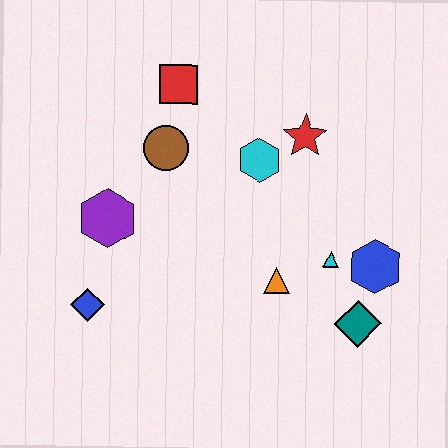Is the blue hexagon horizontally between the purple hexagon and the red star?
No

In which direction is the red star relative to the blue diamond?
The red star is to the right of the blue diamond.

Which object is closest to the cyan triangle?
The blue hexagon is closest to the cyan triangle.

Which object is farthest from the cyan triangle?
The blue diamond is farthest from the cyan triangle.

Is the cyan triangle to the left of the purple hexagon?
No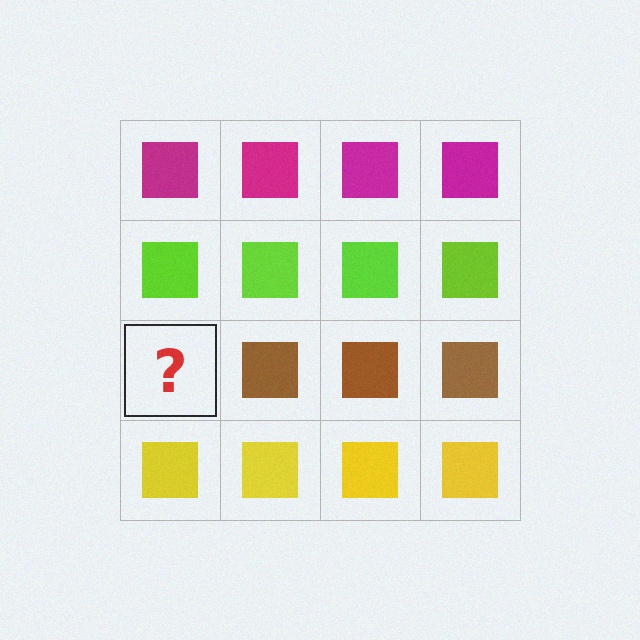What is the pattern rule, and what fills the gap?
The rule is that each row has a consistent color. The gap should be filled with a brown square.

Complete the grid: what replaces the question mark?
The question mark should be replaced with a brown square.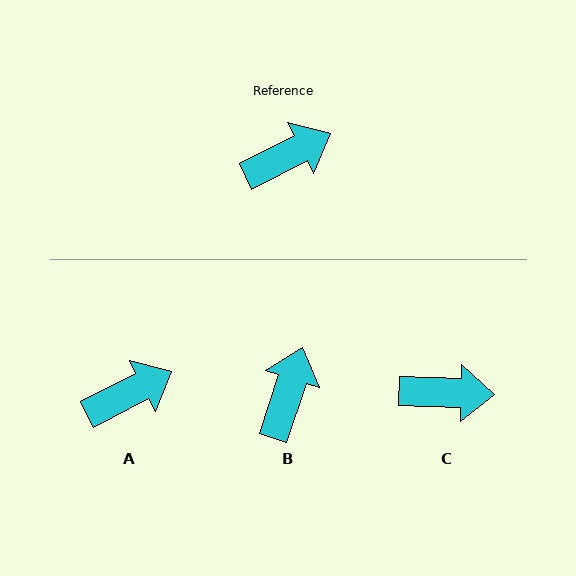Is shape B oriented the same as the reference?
No, it is off by about 45 degrees.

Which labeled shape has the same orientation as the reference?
A.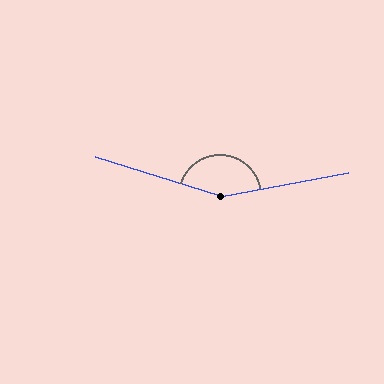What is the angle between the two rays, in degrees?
Approximately 152 degrees.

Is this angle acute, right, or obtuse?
It is obtuse.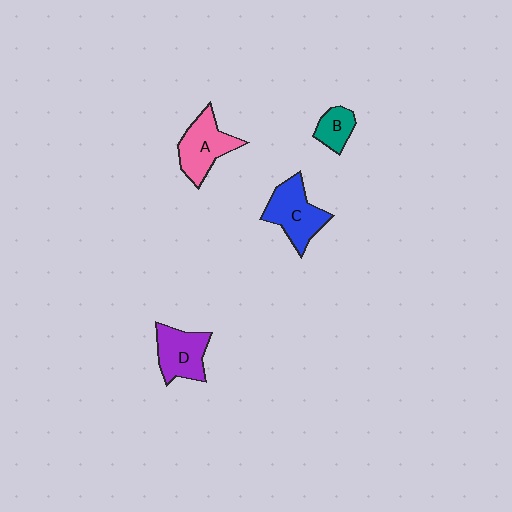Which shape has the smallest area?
Shape B (teal).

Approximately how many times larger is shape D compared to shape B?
Approximately 1.8 times.